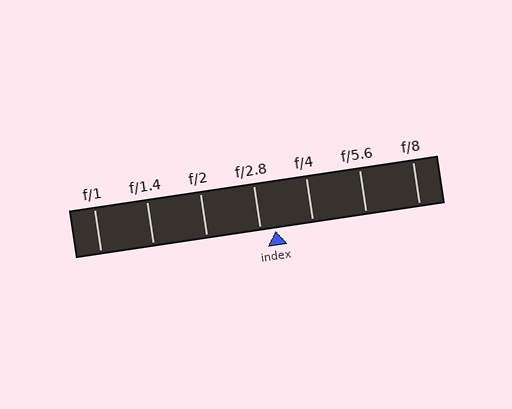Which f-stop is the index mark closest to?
The index mark is closest to f/2.8.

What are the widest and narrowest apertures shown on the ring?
The widest aperture shown is f/1 and the narrowest is f/8.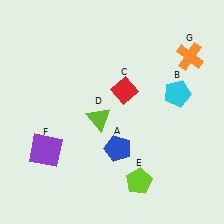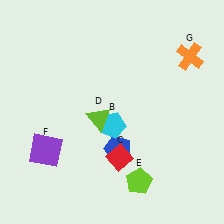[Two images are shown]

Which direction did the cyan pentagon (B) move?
The cyan pentagon (B) moved left.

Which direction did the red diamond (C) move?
The red diamond (C) moved down.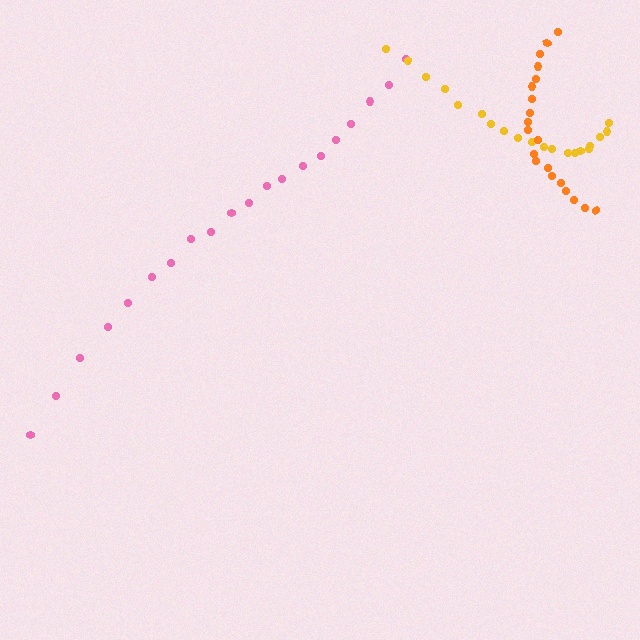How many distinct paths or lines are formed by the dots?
There are 3 distinct paths.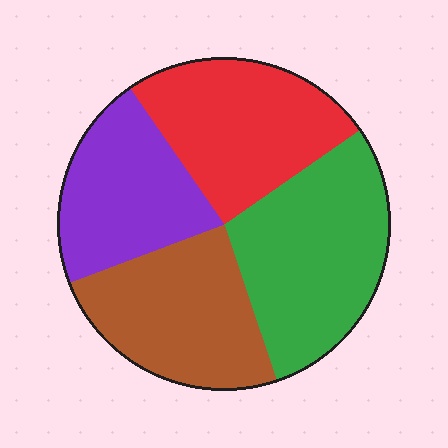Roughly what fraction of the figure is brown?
Brown takes up about one quarter (1/4) of the figure.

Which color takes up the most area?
Green, at roughly 30%.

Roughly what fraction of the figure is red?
Red covers 25% of the figure.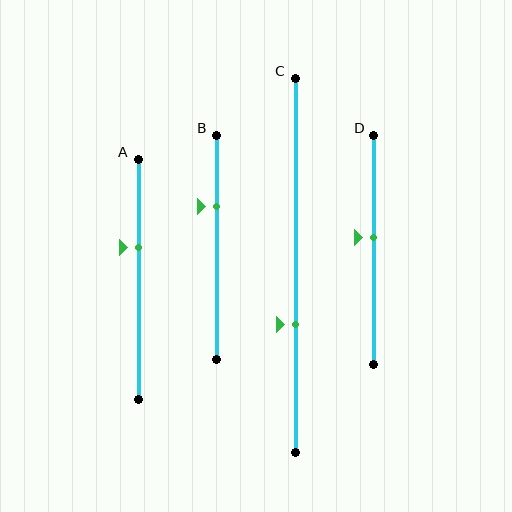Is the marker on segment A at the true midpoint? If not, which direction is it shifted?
No, the marker on segment A is shifted upward by about 13% of the segment length.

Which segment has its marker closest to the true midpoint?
Segment D has its marker closest to the true midpoint.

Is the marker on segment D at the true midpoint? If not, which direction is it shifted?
No, the marker on segment D is shifted upward by about 5% of the segment length.